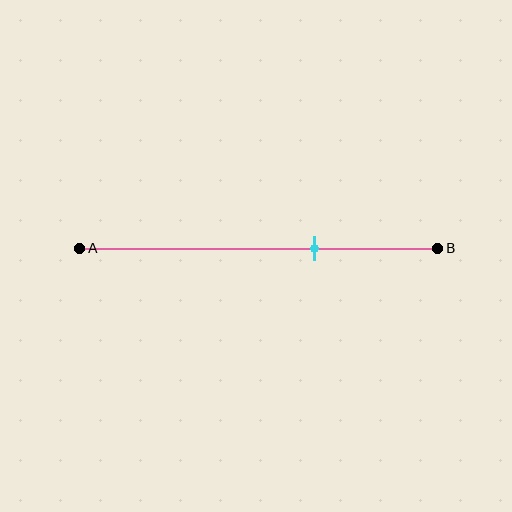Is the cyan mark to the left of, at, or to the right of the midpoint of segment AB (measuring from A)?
The cyan mark is to the right of the midpoint of segment AB.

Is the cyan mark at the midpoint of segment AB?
No, the mark is at about 65% from A, not at the 50% midpoint.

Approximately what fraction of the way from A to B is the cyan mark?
The cyan mark is approximately 65% of the way from A to B.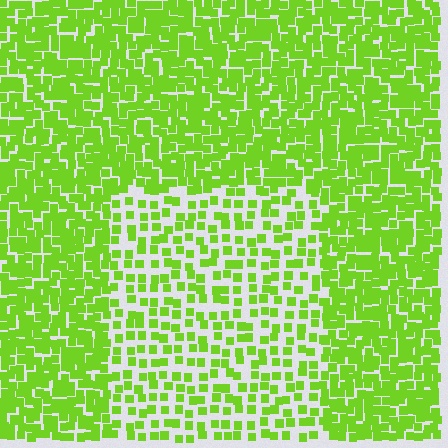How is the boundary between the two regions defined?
The boundary is defined by a change in element density (approximately 2.1x ratio). All elements are the same color, size, and shape.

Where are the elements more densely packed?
The elements are more densely packed outside the rectangle boundary.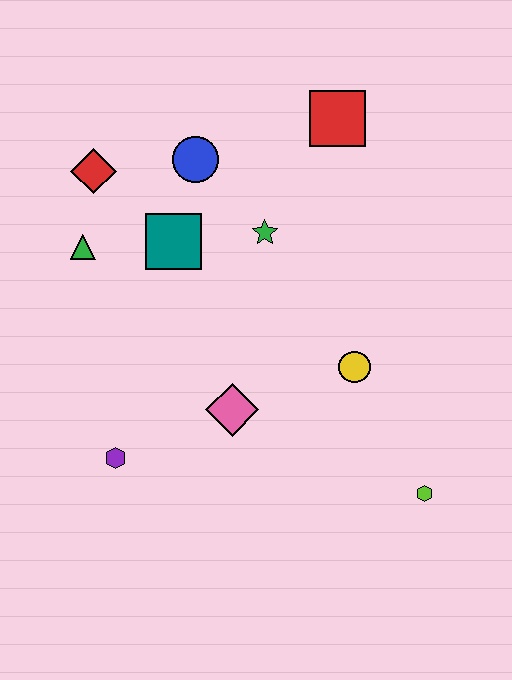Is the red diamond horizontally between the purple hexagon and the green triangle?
Yes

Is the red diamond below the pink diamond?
No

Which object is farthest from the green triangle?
The lime hexagon is farthest from the green triangle.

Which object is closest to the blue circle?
The teal square is closest to the blue circle.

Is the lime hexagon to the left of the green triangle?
No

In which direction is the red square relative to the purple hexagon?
The red square is above the purple hexagon.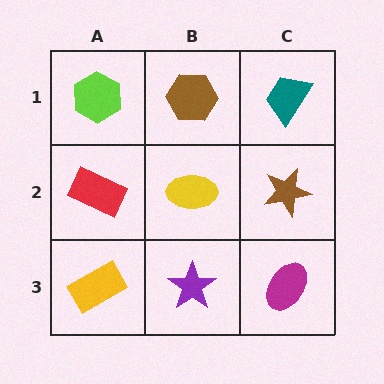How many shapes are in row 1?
3 shapes.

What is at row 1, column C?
A teal trapezoid.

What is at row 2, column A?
A red rectangle.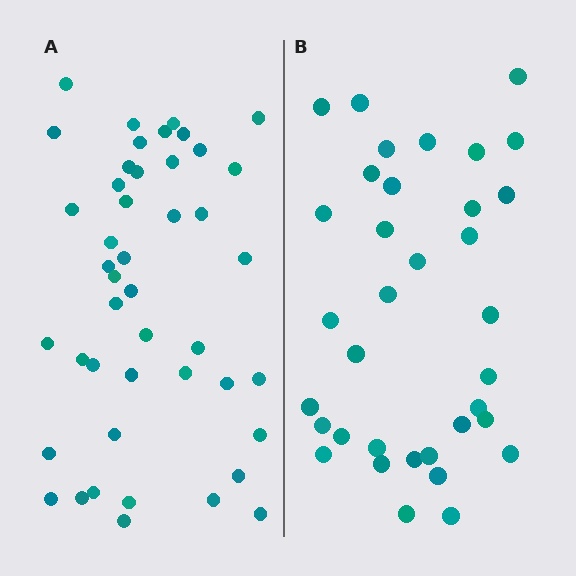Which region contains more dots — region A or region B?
Region A (the left region) has more dots.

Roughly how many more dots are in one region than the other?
Region A has roughly 10 or so more dots than region B.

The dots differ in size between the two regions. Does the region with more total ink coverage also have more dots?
No. Region B has more total ink coverage because its dots are larger, but region A actually contains more individual dots. Total area can be misleading — the number of items is what matters here.